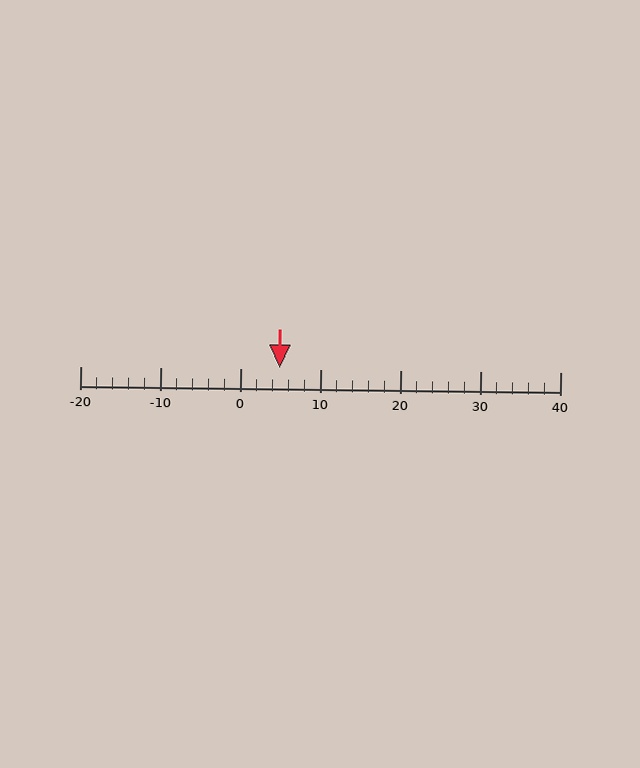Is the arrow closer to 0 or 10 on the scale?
The arrow is closer to 0.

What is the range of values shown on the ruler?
The ruler shows values from -20 to 40.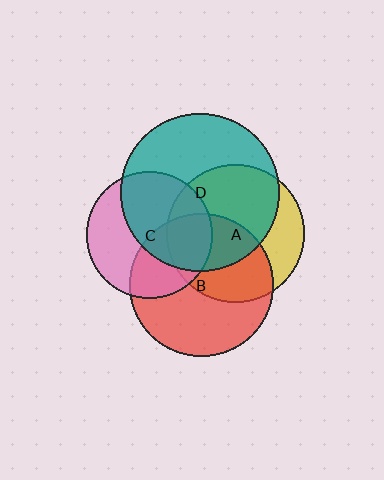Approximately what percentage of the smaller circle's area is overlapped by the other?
Approximately 30%.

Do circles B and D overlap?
Yes.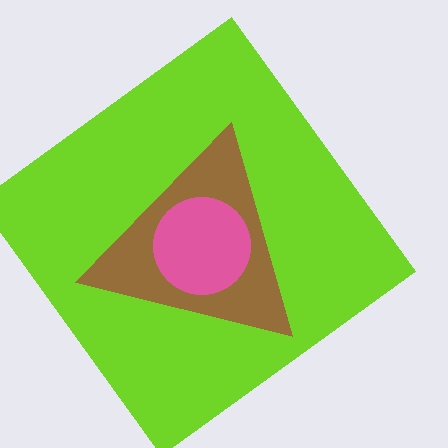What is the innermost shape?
The pink circle.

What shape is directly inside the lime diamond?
The brown triangle.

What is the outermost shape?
The lime diamond.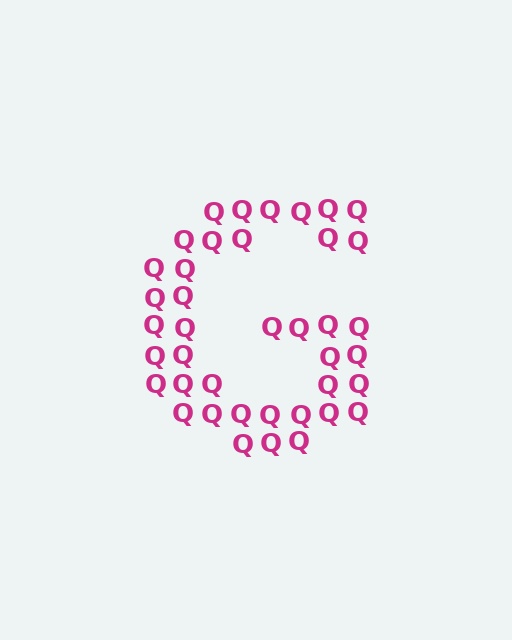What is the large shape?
The large shape is the letter G.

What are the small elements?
The small elements are letter Q's.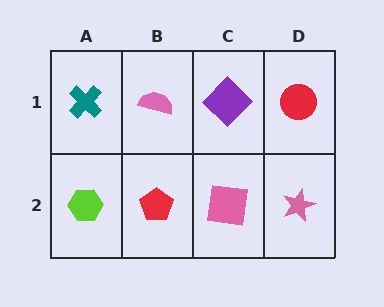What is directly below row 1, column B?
A red pentagon.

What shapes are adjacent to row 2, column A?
A teal cross (row 1, column A), a red pentagon (row 2, column B).